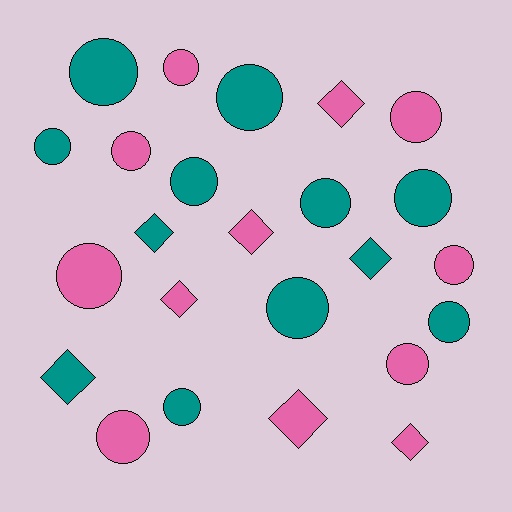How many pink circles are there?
There are 7 pink circles.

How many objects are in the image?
There are 24 objects.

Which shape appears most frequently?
Circle, with 16 objects.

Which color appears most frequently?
Teal, with 12 objects.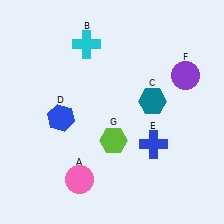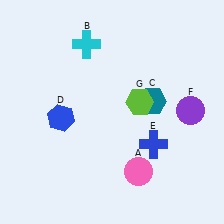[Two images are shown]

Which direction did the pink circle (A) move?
The pink circle (A) moved right.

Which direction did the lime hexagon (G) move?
The lime hexagon (G) moved up.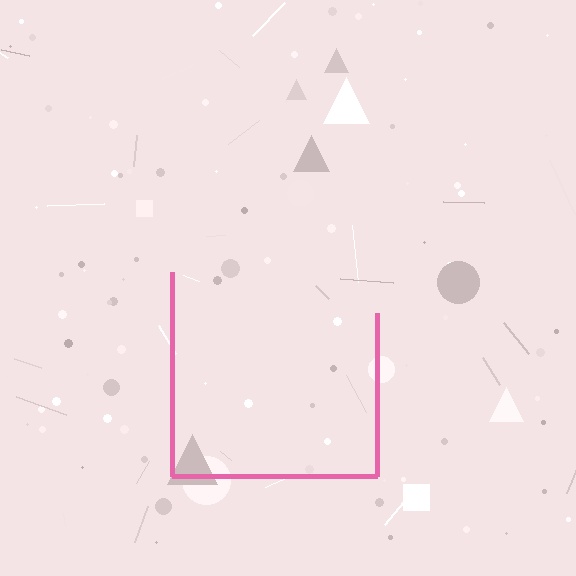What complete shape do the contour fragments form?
The contour fragments form a square.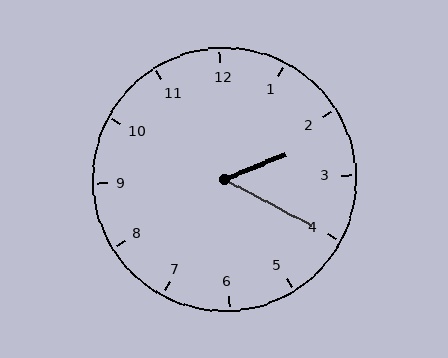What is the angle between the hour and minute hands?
Approximately 50 degrees.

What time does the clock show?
2:20.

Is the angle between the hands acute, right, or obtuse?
It is acute.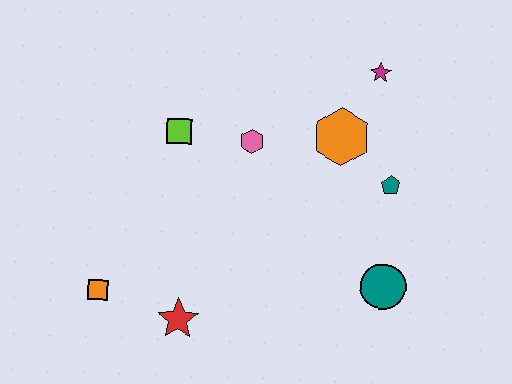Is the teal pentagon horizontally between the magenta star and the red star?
No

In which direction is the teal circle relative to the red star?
The teal circle is to the right of the red star.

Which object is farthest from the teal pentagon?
The orange square is farthest from the teal pentagon.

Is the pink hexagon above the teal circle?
Yes